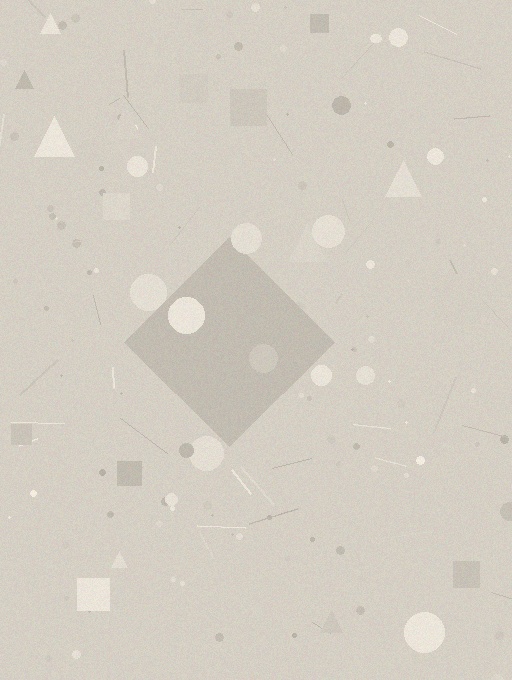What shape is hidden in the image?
A diamond is hidden in the image.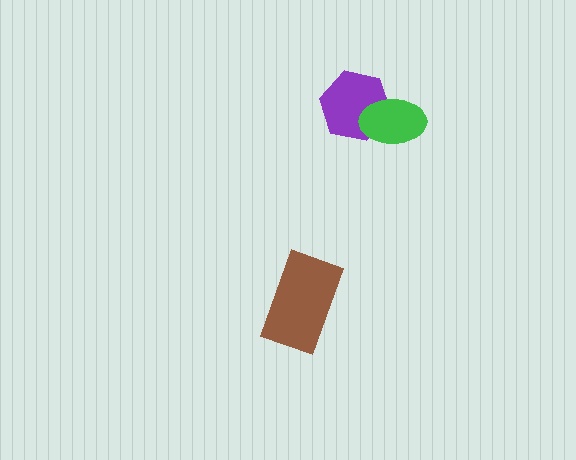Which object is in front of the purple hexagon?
The green ellipse is in front of the purple hexagon.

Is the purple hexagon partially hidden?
Yes, it is partially covered by another shape.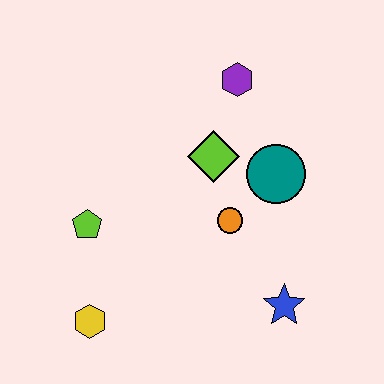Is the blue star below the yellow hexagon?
No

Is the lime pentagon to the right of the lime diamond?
No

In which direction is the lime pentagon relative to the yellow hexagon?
The lime pentagon is above the yellow hexagon.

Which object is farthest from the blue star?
The purple hexagon is farthest from the blue star.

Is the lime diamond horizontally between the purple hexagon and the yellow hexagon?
Yes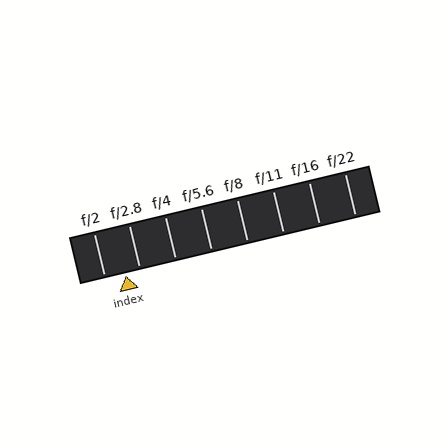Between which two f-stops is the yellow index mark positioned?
The index mark is between f/2 and f/2.8.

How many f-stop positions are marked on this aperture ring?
There are 8 f-stop positions marked.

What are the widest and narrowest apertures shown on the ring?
The widest aperture shown is f/2 and the narrowest is f/22.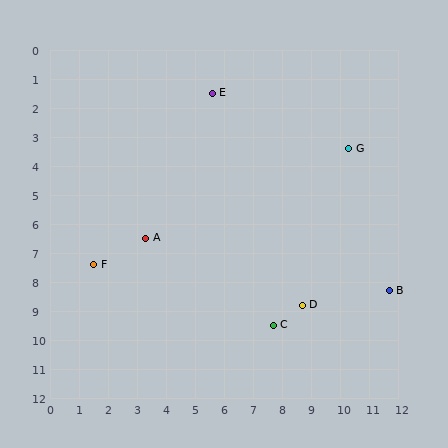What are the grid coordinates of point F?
Point F is at approximately (1.5, 7.4).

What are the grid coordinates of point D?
Point D is at approximately (8.7, 8.8).